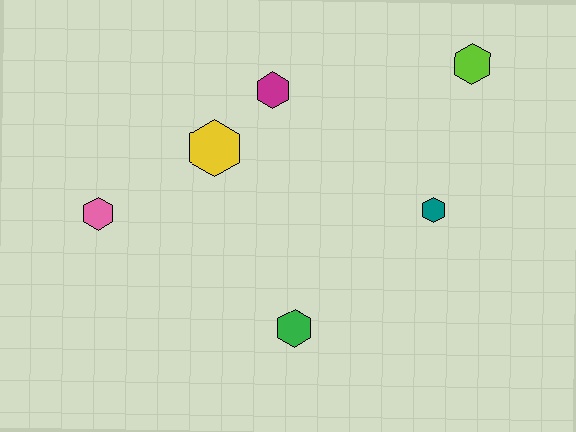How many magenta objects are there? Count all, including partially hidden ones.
There is 1 magenta object.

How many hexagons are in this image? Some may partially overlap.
There are 6 hexagons.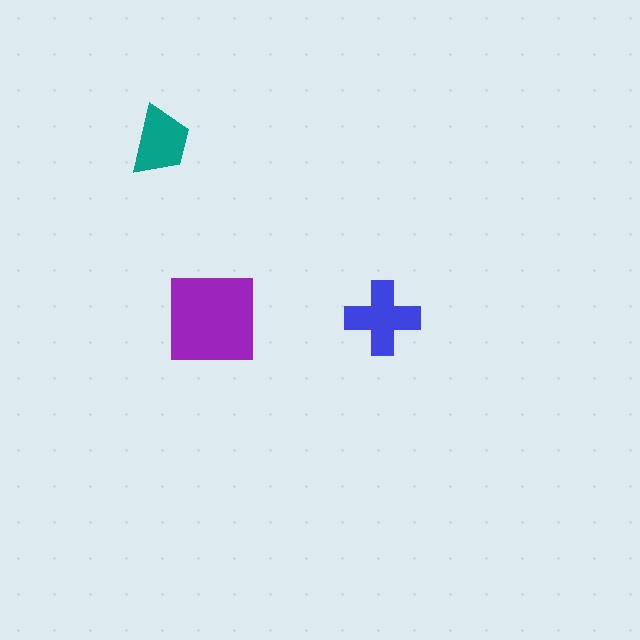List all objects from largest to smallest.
The purple square, the blue cross, the teal trapezoid.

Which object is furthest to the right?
The blue cross is rightmost.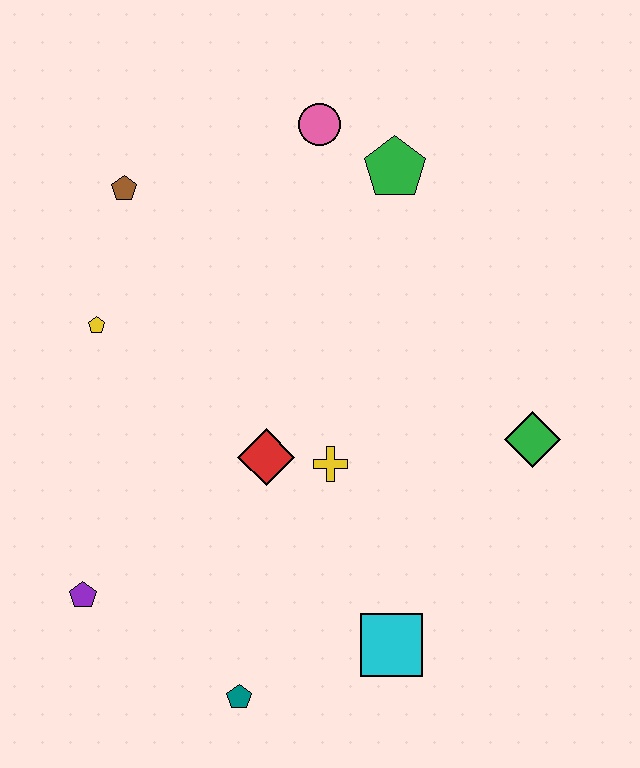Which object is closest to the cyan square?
The teal pentagon is closest to the cyan square.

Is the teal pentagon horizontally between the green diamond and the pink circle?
No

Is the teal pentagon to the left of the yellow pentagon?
No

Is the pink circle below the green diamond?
No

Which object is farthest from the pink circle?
The teal pentagon is farthest from the pink circle.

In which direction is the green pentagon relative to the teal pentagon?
The green pentagon is above the teal pentagon.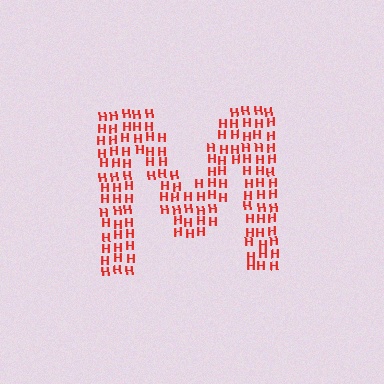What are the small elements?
The small elements are letter H's.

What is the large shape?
The large shape is the letter M.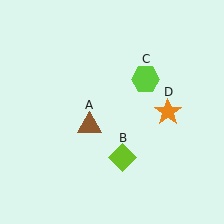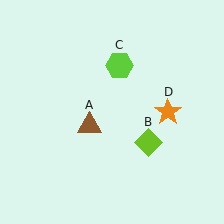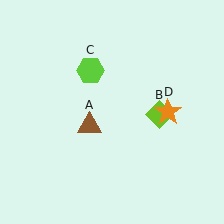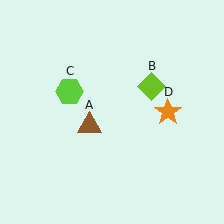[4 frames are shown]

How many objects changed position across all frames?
2 objects changed position: lime diamond (object B), lime hexagon (object C).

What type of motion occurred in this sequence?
The lime diamond (object B), lime hexagon (object C) rotated counterclockwise around the center of the scene.